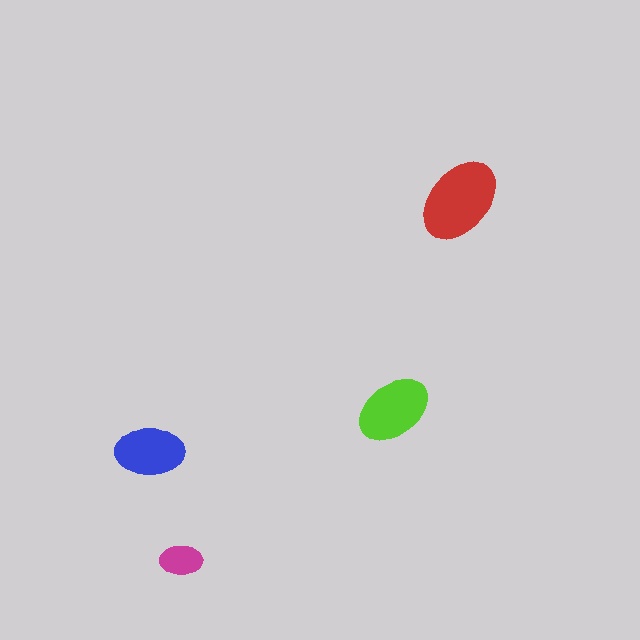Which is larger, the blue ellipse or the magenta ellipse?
The blue one.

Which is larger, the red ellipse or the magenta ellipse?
The red one.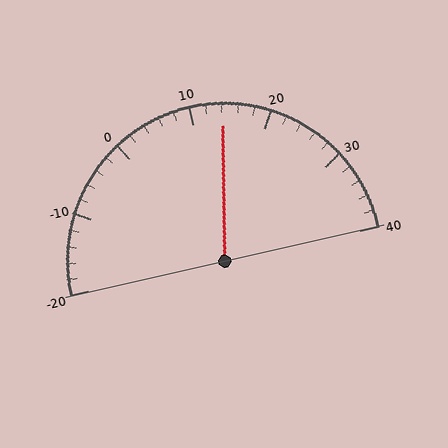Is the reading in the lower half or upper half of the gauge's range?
The reading is in the upper half of the range (-20 to 40).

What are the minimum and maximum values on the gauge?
The gauge ranges from -20 to 40.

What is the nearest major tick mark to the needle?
The nearest major tick mark is 10.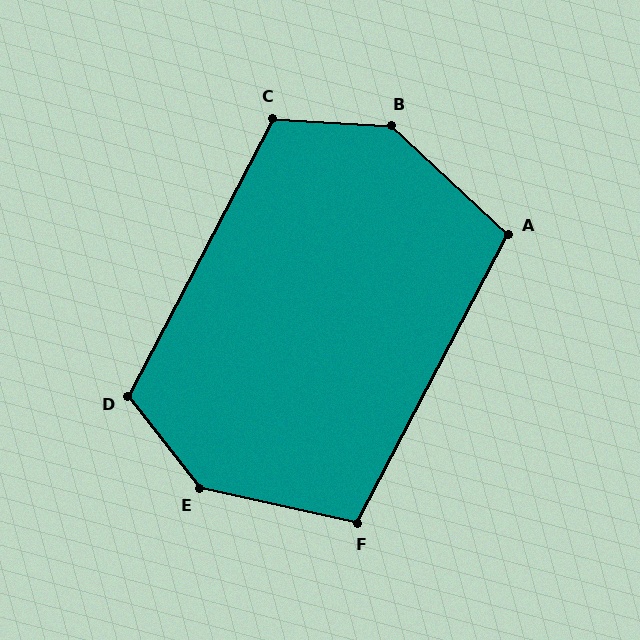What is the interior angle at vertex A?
Approximately 105 degrees (obtuse).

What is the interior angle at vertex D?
Approximately 114 degrees (obtuse).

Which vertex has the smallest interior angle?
F, at approximately 105 degrees.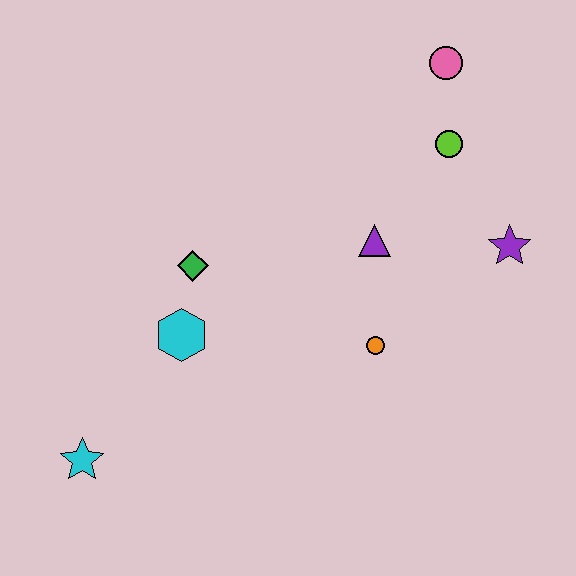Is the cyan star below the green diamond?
Yes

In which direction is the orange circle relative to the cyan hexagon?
The orange circle is to the right of the cyan hexagon.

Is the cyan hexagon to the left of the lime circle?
Yes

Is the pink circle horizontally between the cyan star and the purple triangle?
No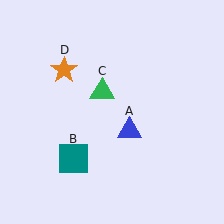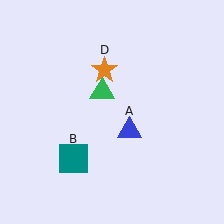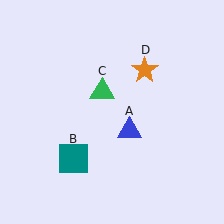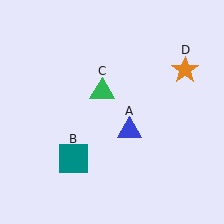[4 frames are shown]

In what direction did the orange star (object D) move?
The orange star (object D) moved right.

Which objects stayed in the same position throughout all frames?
Blue triangle (object A) and teal square (object B) and green triangle (object C) remained stationary.